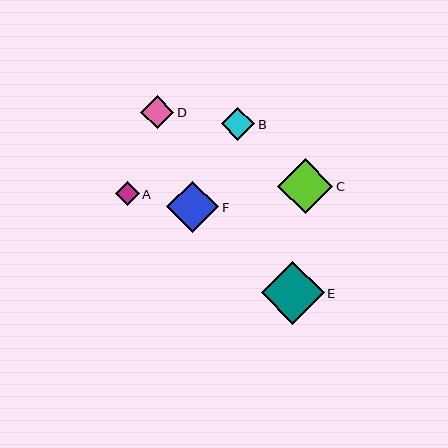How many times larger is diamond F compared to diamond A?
Diamond F is approximately 2.2 times the size of diamond A.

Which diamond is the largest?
Diamond E is the largest with a size of approximately 63 pixels.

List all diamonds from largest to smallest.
From largest to smallest: E, C, F, B, D, A.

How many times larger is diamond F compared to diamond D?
Diamond F is approximately 1.5 times the size of diamond D.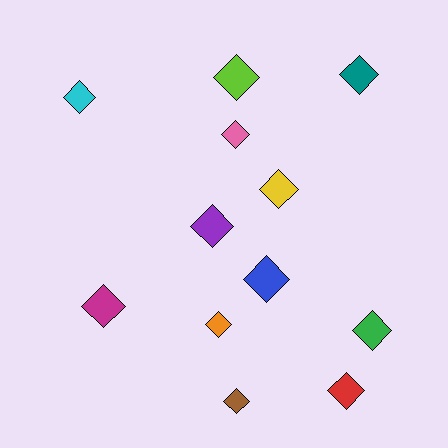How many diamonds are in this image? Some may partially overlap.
There are 12 diamonds.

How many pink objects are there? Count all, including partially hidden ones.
There is 1 pink object.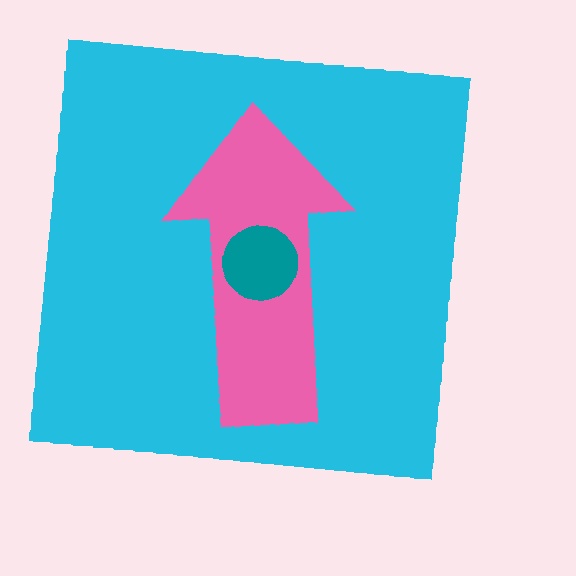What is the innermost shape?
The teal circle.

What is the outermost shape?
The cyan square.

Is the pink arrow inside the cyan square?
Yes.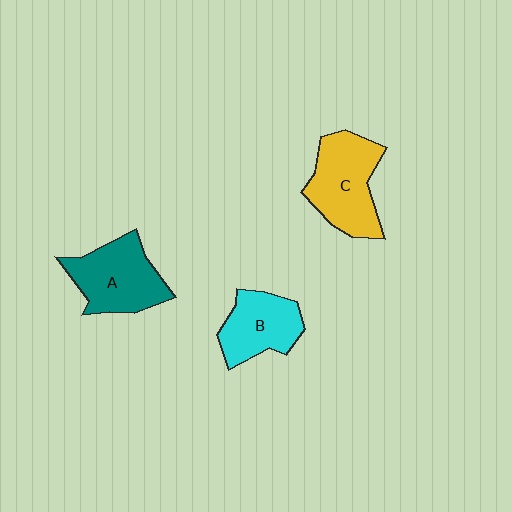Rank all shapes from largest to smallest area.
From largest to smallest: C (yellow), A (teal), B (cyan).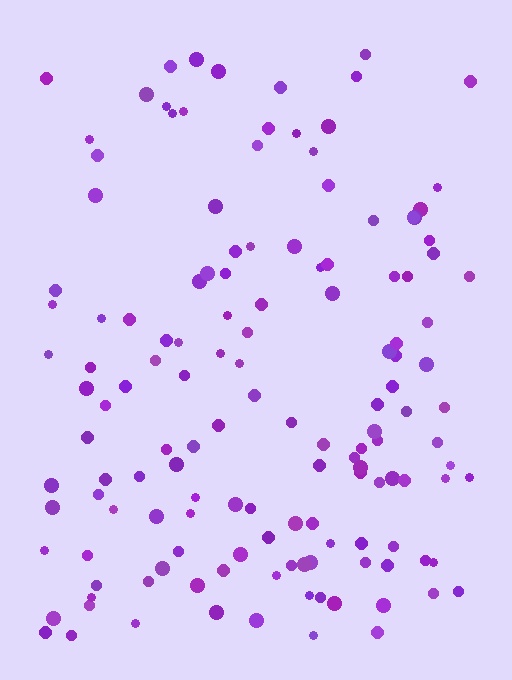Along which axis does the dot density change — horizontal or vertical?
Vertical.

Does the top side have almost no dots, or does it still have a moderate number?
Still a moderate number, just noticeably fewer than the bottom.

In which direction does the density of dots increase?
From top to bottom, with the bottom side densest.